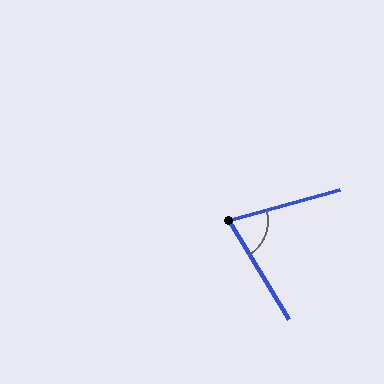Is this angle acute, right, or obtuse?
It is acute.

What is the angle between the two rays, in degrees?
Approximately 74 degrees.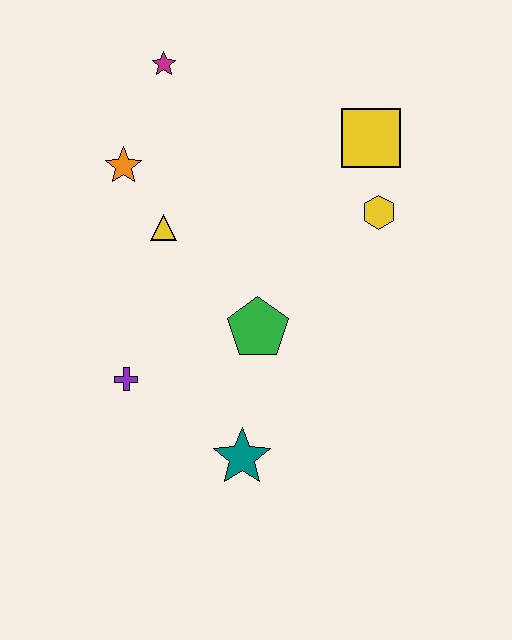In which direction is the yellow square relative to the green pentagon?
The yellow square is above the green pentagon.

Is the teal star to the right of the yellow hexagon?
No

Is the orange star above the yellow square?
No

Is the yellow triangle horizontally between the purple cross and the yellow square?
Yes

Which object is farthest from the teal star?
The magenta star is farthest from the teal star.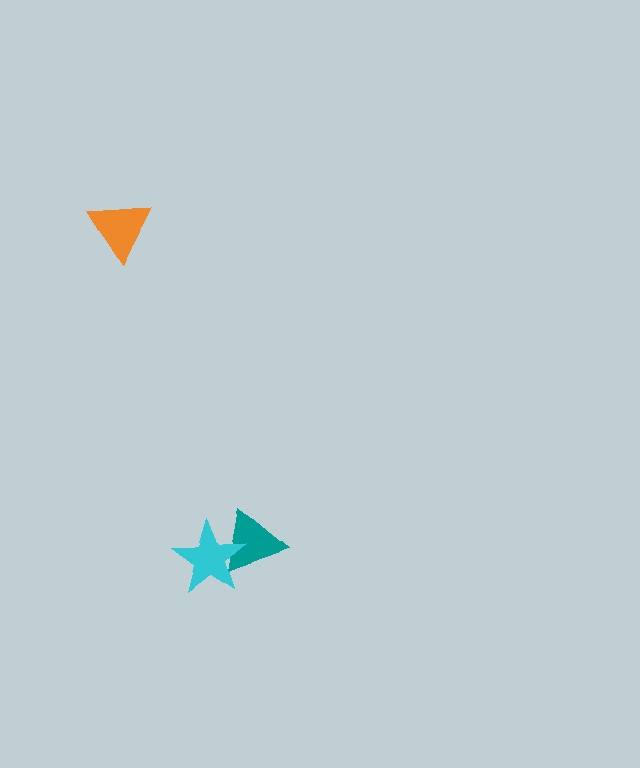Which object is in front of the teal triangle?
The cyan star is in front of the teal triangle.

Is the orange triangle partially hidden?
No, no other shape covers it.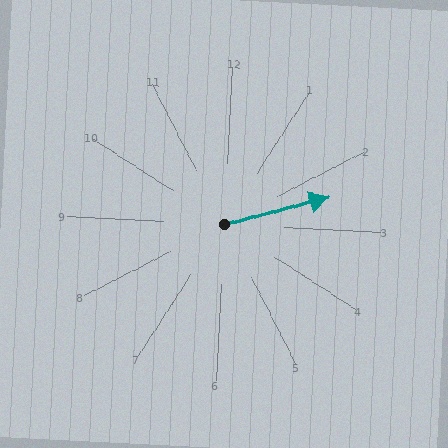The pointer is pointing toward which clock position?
Roughly 2 o'clock.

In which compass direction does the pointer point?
East.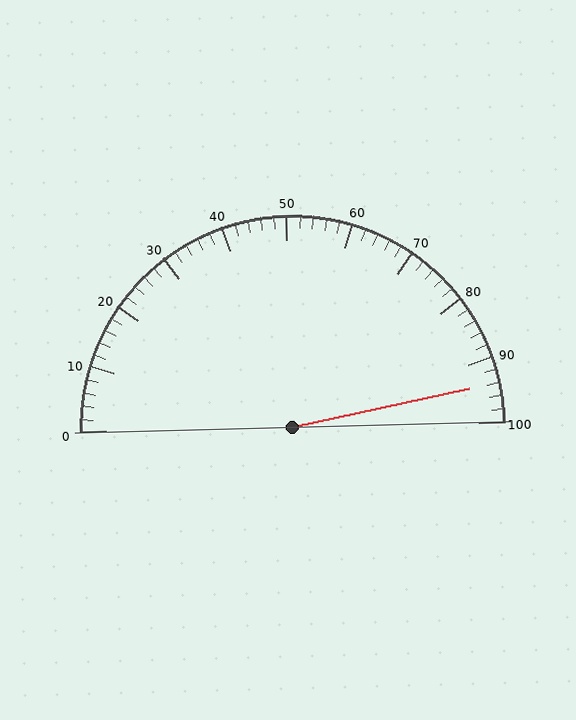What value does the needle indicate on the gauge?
The needle indicates approximately 94.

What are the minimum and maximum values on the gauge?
The gauge ranges from 0 to 100.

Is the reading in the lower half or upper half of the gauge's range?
The reading is in the upper half of the range (0 to 100).